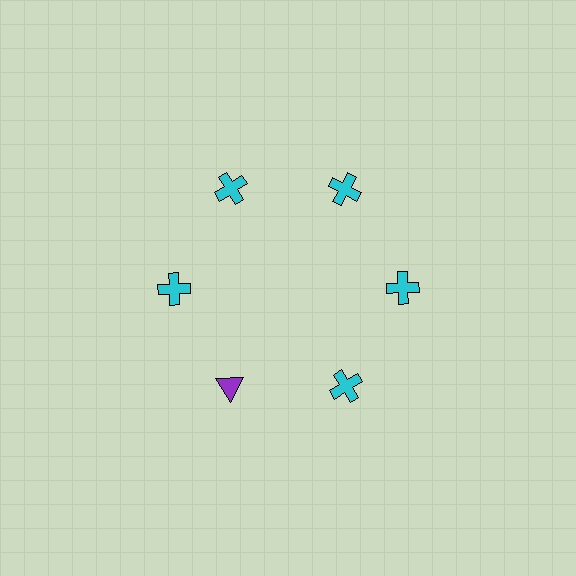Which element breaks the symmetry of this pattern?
The purple triangle at roughly the 7 o'clock position breaks the symmetry. All other shapes are cyan crosses.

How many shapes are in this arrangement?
There are 6 shapes arranged in a ring pattern.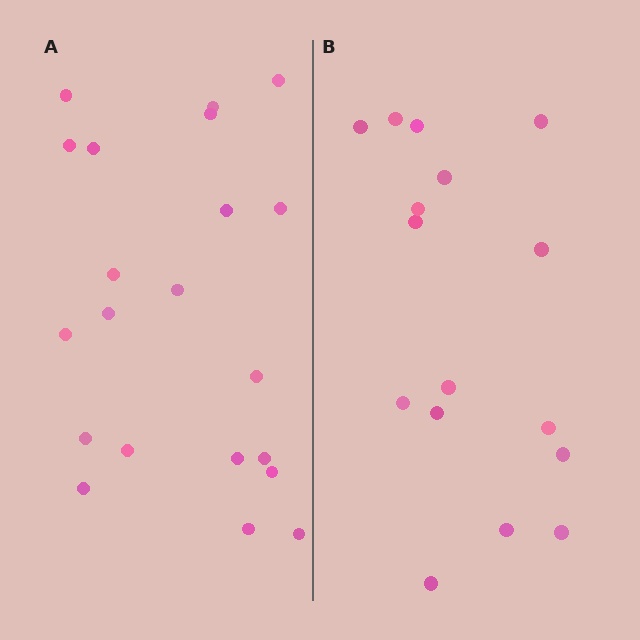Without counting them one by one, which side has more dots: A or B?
Region A (the left region) has more dots.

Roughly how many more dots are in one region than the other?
Region A has about 5 more dots than region B.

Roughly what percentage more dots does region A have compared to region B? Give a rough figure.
About 30% more.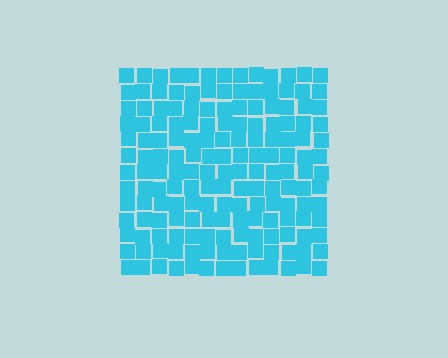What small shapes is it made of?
It is made of small squares.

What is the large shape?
The large shape is a square.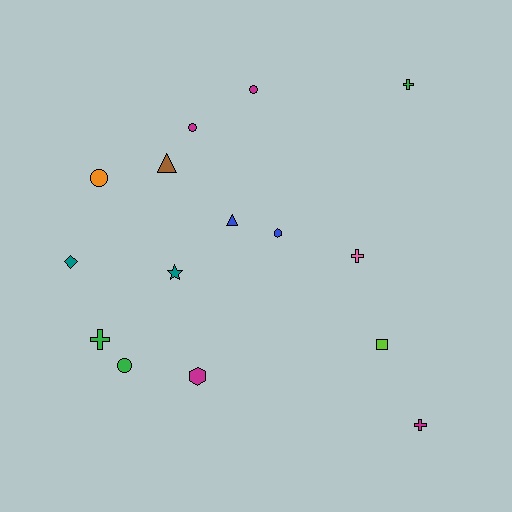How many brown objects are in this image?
There is 1 brown object.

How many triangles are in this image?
There are 2 triangles.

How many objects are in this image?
There are 15 objects.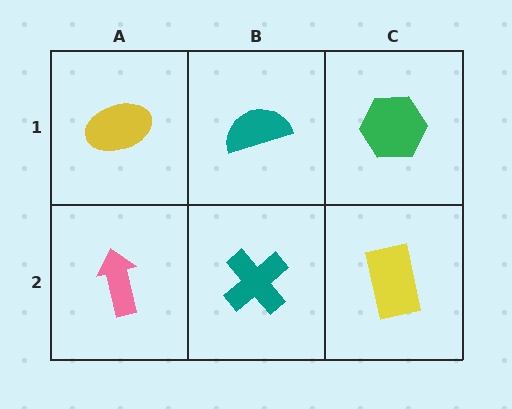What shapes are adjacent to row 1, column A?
A pink arrow (row 2, column A), a teal semicircle (row 1, column B).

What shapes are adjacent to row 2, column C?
A green hexagon (row 1, column C), a teal cross (row 2, column B).